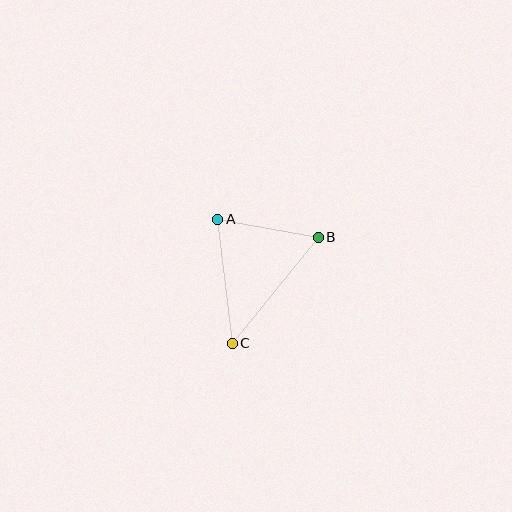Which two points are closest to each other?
Points A and B are closest to each other.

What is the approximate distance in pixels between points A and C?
The distance between A and C is approximately 125 pixels.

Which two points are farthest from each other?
Points B and C are farthest from each other.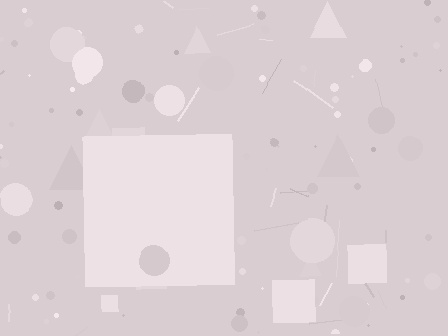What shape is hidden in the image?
A square is hidden in the image.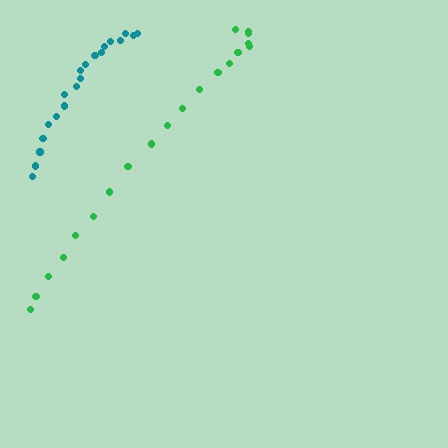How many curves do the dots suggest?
There are 2 distinct paths.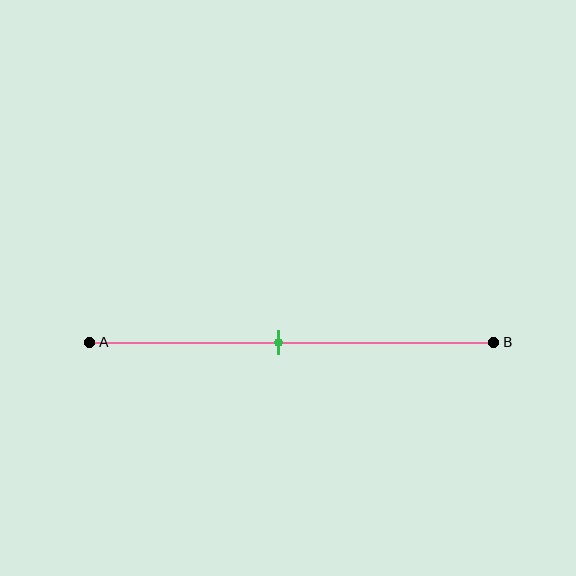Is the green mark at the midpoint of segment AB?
No, the mark is at about 45% from A, not at the 50% midpoint.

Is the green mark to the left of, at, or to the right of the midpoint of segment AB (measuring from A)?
The green mark is to the left of the midpoint of segment AB.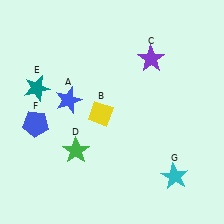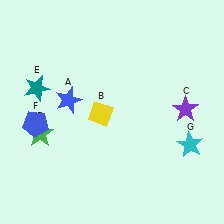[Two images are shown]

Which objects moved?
The objects that moved are: the purple star (C), the green star (D), the cyan star (G).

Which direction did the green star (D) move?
The green star (D) moved left.